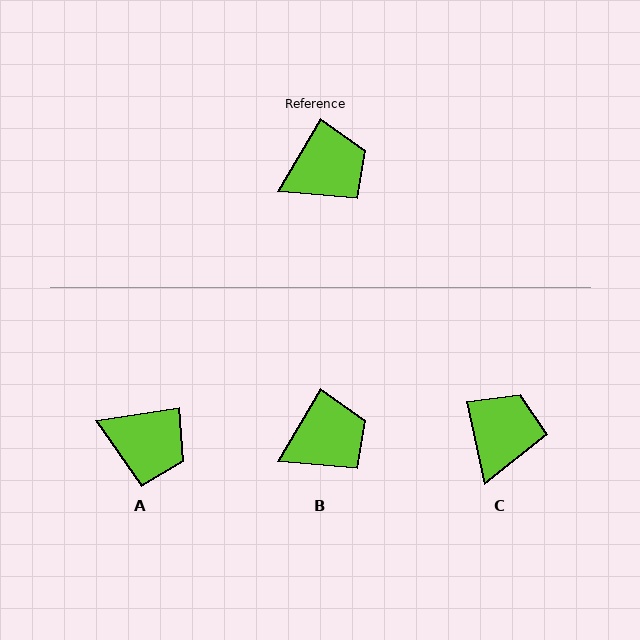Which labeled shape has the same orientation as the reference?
B.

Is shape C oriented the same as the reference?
No, it is off by about 43 degrees.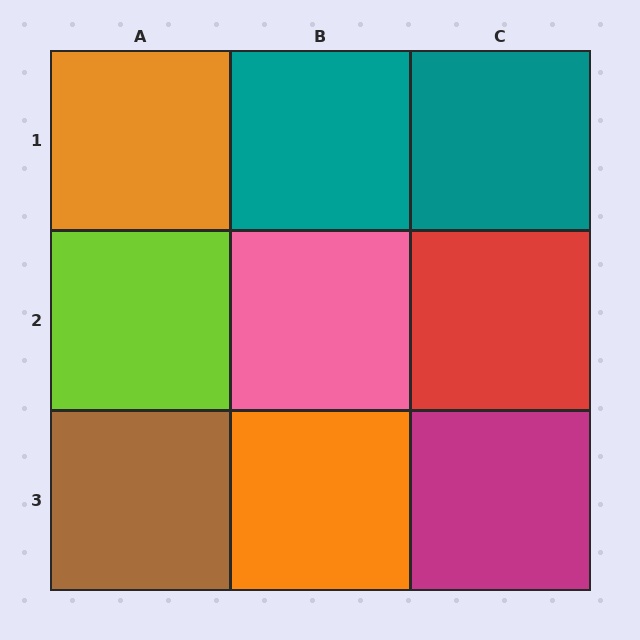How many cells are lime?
1 cell is lime.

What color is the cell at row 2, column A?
Lime.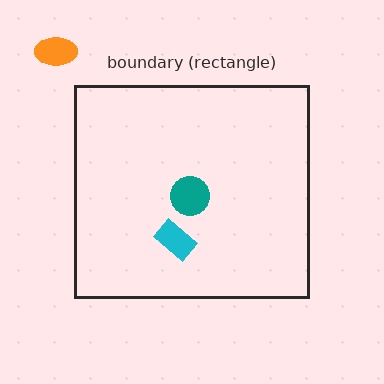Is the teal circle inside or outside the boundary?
Inside.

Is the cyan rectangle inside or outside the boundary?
Inside.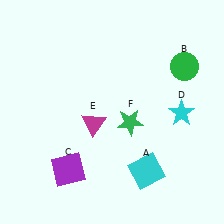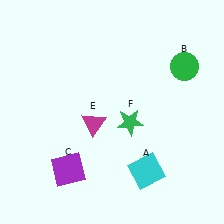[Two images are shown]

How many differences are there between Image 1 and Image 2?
There is 1 difference between the two images.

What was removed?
The cyan star (D) was removed in Image 2.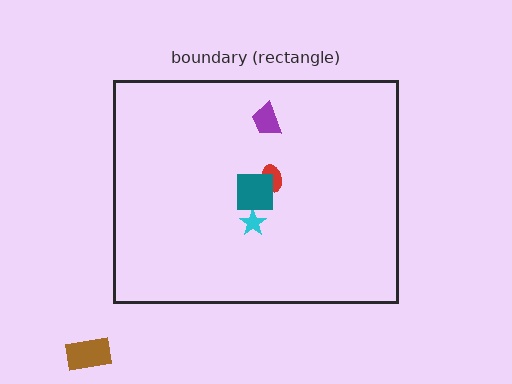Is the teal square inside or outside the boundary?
Inside.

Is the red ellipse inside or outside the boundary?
Inside.